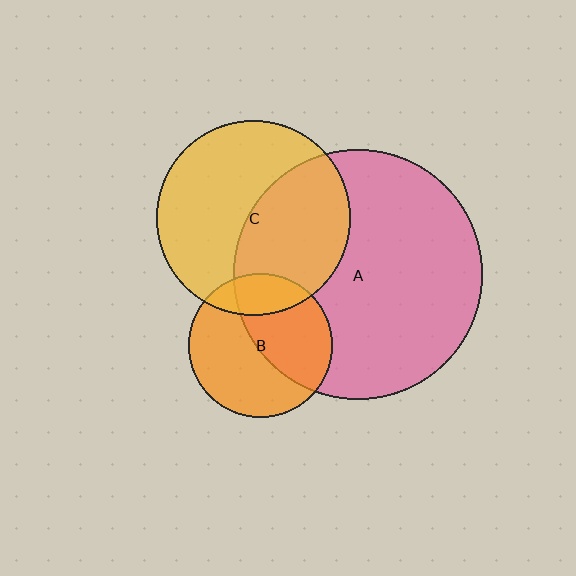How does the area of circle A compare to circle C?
Approximately 1.6 times.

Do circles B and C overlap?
Yes.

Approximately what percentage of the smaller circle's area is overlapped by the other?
Approximately 20%.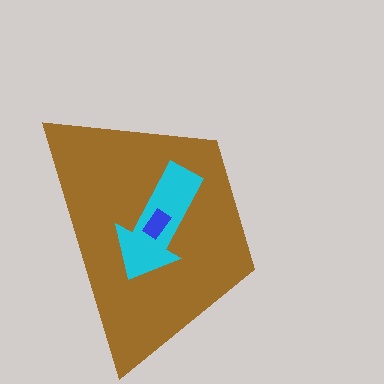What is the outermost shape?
The brown trapezoid.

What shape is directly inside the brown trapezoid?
The cyan arrow.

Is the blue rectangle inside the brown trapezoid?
Yes.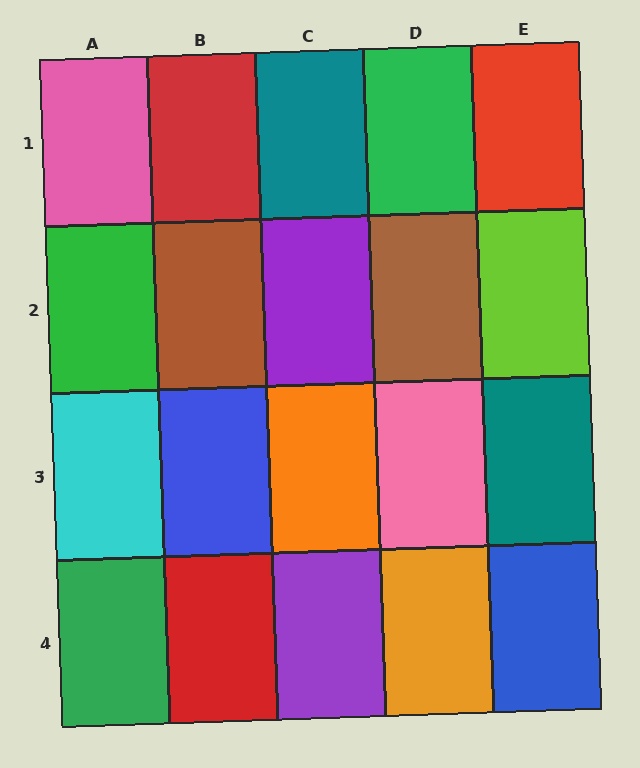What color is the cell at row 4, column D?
Orange.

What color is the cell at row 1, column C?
Teal.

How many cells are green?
3 cells are green.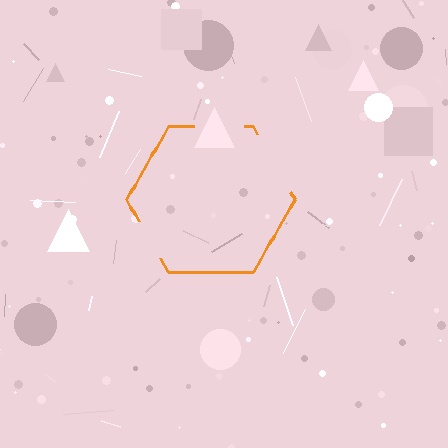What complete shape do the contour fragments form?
The contour fragments form a hexagon.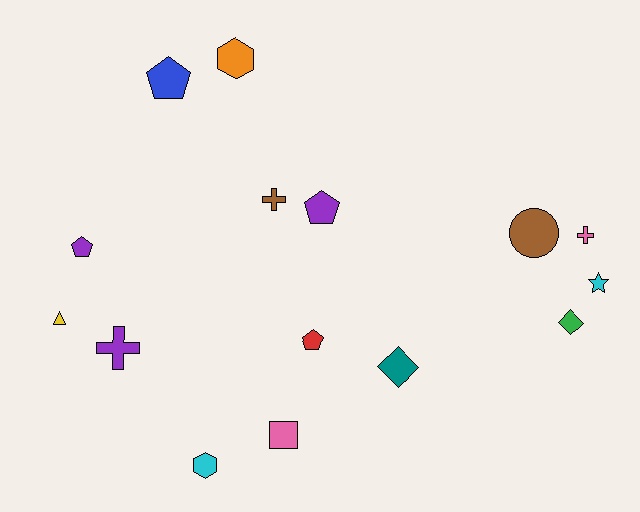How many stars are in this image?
There is 1 star.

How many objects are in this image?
There are 15 objects.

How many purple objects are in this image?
There are 3 purple objects.